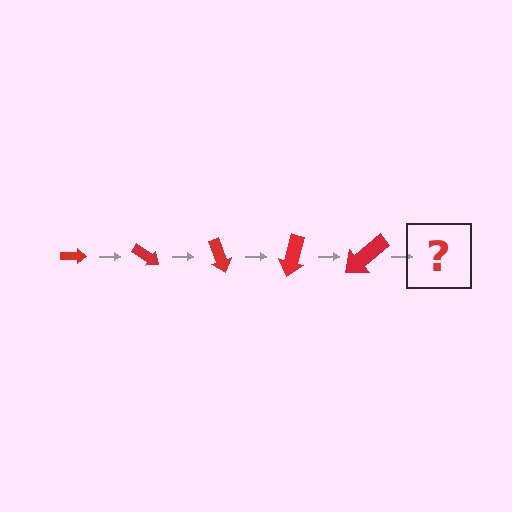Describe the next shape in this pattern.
It should be an arrow, larger than the previous one and rotated 175 degrees from the start.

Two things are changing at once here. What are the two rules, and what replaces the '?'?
The two rules are that the arrow grows larger each step and it rotates 35 degrees each step. The '?' should be an arrow, larger than the previous one and rotated 175 degrees from the start.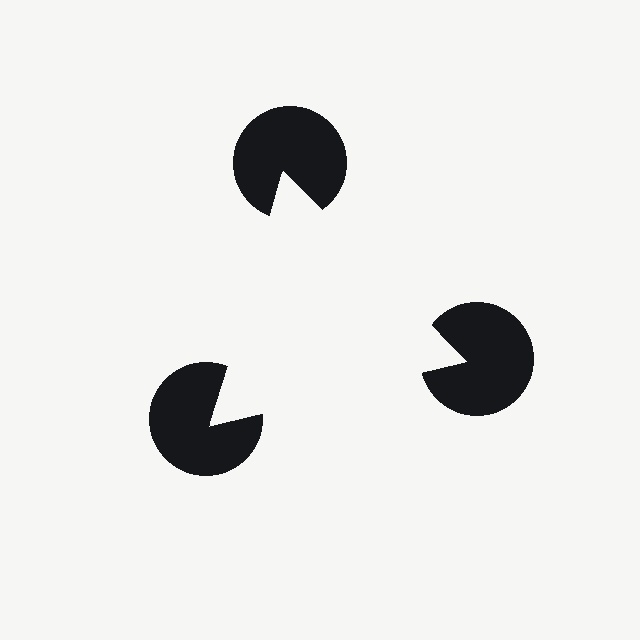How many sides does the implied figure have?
3 sides.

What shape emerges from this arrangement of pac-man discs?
An illusory triangle — its edges are inferred from the aligned wedge cuts in the pac-man discs, not physically drawn.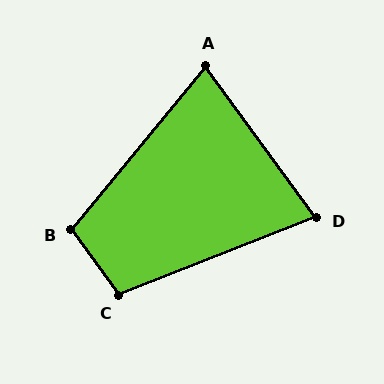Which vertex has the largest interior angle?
B, at approximately 105 degrees.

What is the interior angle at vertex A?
Approximately 76 degrees (acute).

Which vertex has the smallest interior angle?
D, at approximately 75 degrees.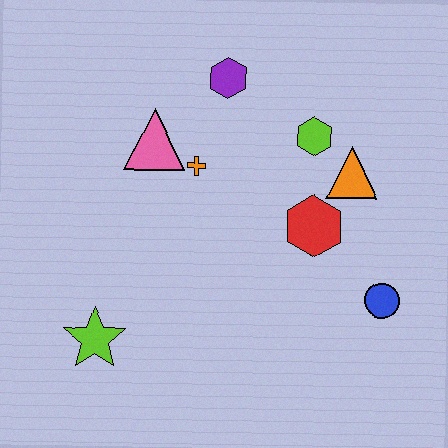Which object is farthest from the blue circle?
The lime star is farthest from the blue circle.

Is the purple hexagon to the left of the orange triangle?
Yes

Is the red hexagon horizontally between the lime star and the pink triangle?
No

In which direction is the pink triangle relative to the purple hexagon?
The pink triangle is to the left of the purple hexagon.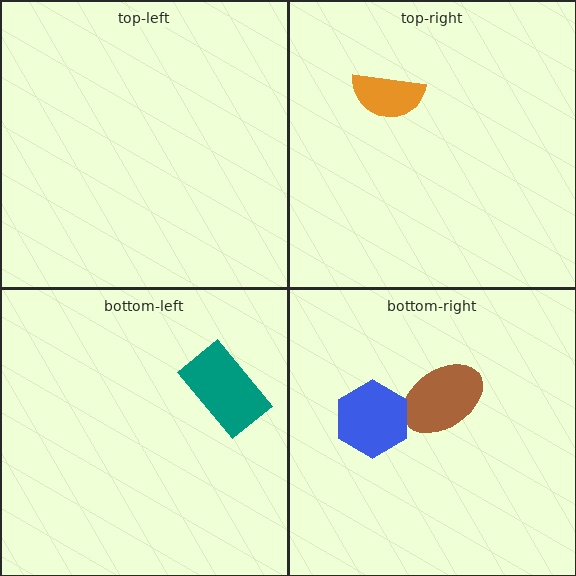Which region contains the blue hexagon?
The bottom-right region.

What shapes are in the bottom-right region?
The brown ellipse, the blue hexagon.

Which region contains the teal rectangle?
The bottom-left region.